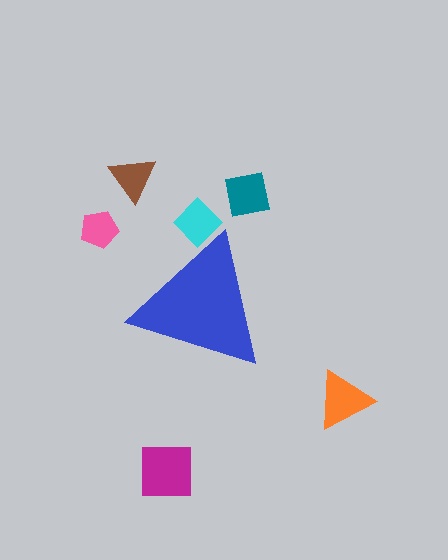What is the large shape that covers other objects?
A blue triangle.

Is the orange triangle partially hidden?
No, the orange triangle is fully visible.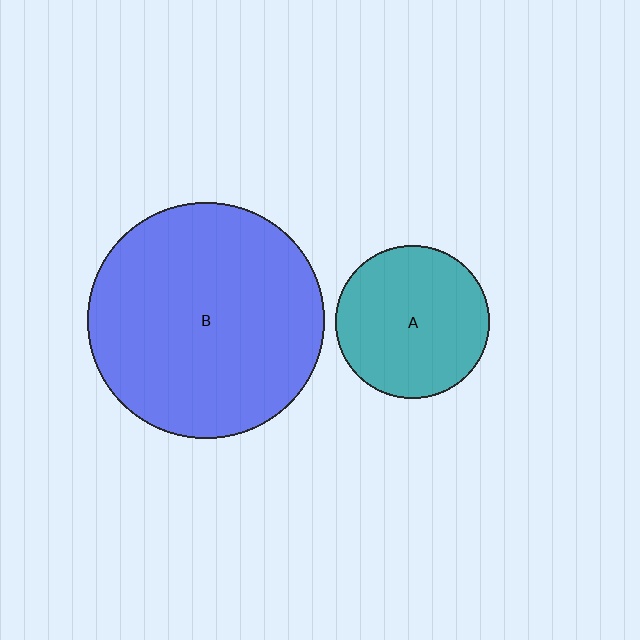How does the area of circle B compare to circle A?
Approximately 2.4 times.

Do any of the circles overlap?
No, none of the circles overlap.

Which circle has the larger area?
Circle B (blue).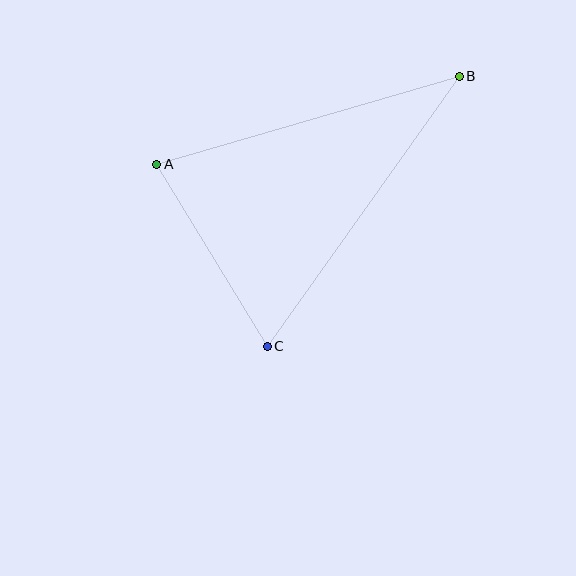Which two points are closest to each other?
Points A and C are closest to each other.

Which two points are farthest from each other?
Points B and C are farthest from each other.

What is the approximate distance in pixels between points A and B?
The distance between A and B is approximately 315 pixels.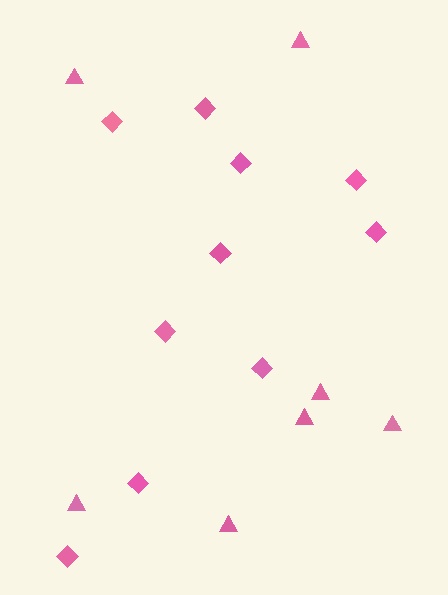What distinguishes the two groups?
There are 2 groups: one group of triangles (7) and one group of diamonds (10).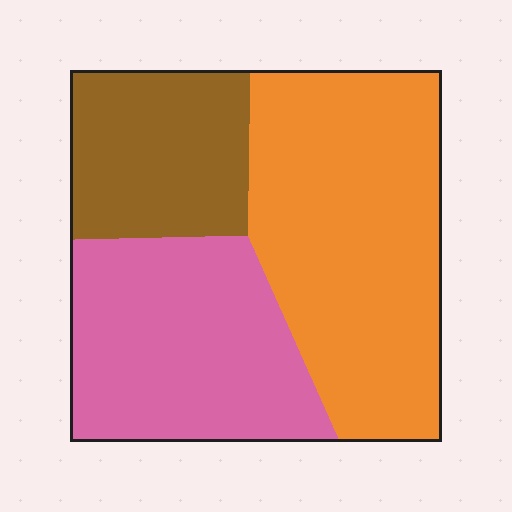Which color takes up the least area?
Brown, at roughly 20%.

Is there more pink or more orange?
Orange.